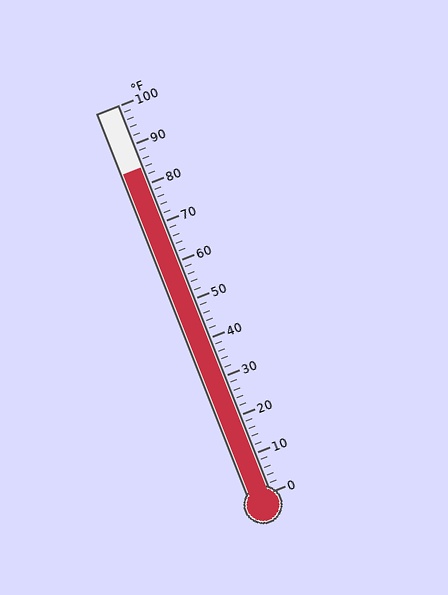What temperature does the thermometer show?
The thermometer shows approximately 84°F.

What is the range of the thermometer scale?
The thermometer scale ranges from 0°F to 100°F.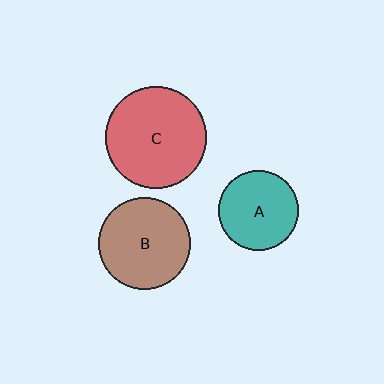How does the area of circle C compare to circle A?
Approximately 1.6 times.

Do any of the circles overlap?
No, none of the circles overlap.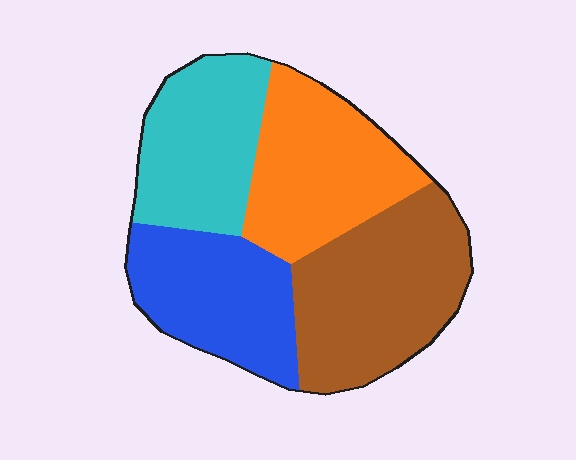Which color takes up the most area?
Brown, at roughly 30%.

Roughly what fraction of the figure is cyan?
Cyan covers 22% of the figure.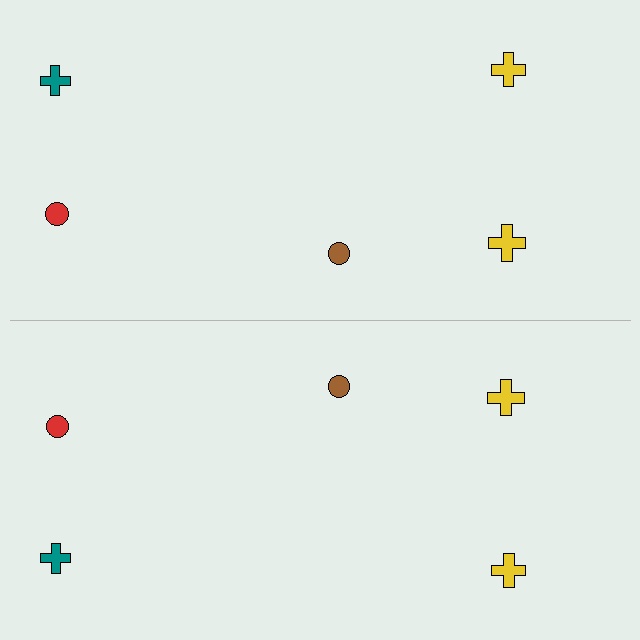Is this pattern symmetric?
Yes, this pattern has bilateral (reflection) symmetry.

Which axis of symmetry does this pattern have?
The pattern has a horizontal axis of symmetry running through the center of the image.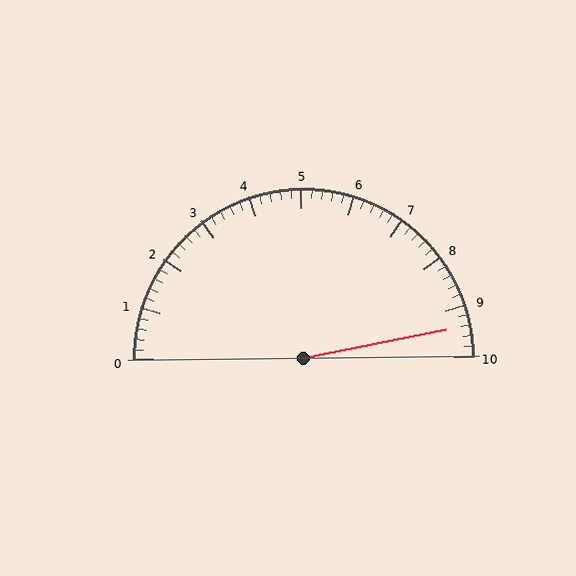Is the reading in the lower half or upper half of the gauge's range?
The reading is in the upper half of the range (0 to 10).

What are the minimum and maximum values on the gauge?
The gauge ranges from 0 to 10.